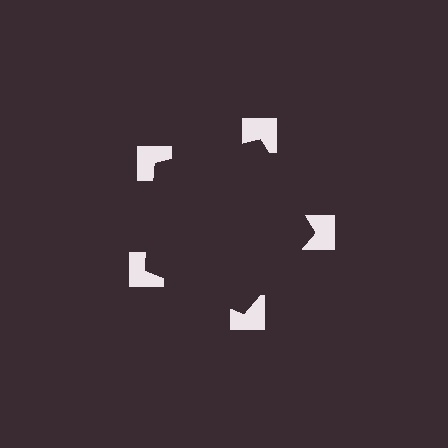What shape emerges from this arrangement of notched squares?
An illusory pentagon — its edges are inferred from the aligned wedge cuts in the notched squares, not physically drawn.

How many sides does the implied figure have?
5 sides.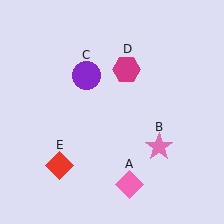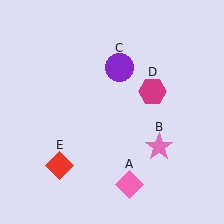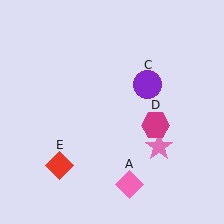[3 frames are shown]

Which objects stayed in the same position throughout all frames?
Pink diamond (object A) and pink star (object B) and red diamond (object E) remained stationary.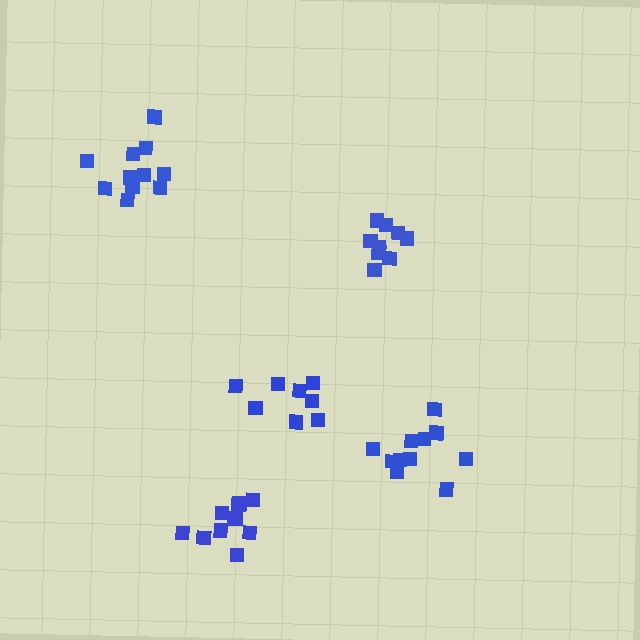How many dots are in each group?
Group 1: 8 dots, Group 2: 9 dots, Group 3: 11 dots, Group 4: 11 dots, Group 5: 11 dots (50 total).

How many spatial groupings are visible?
There are 5 spatial groupings.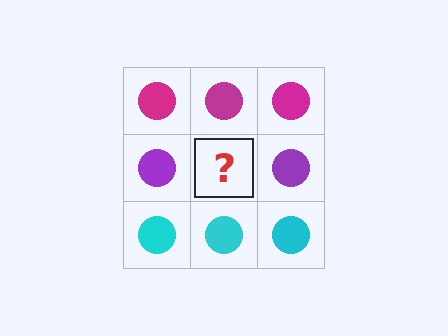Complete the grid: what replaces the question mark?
The question mark should be replaced with a purple circle.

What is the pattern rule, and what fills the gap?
The rule is that each row has a consistent color. The gap should be filled with a purple circle.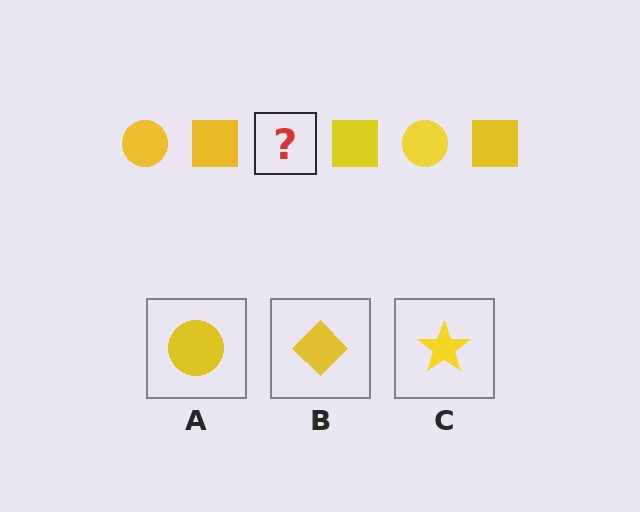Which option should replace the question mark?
Option A.